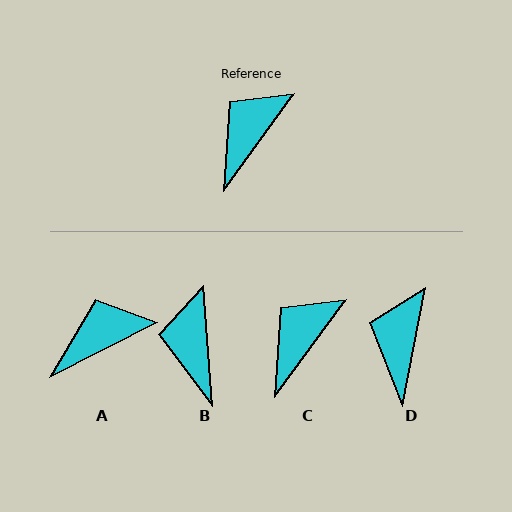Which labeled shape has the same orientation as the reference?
C.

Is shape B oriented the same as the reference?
No, it is off by about 41 degrees.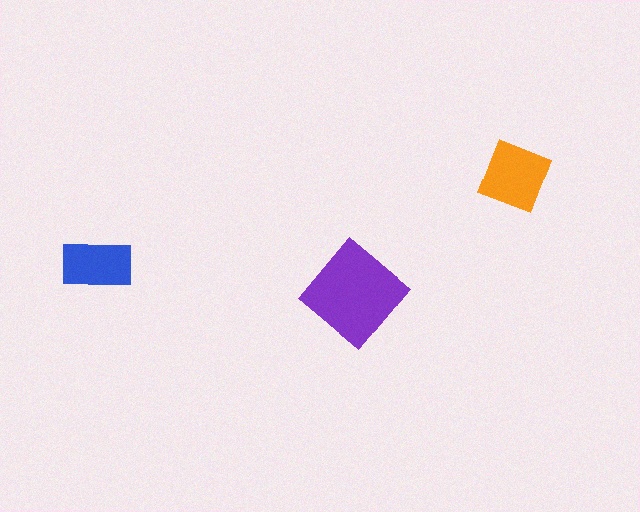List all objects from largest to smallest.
The purple diamond, the orange square, the blue rectangle.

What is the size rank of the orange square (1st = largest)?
2nd.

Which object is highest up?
The orange square is topmost.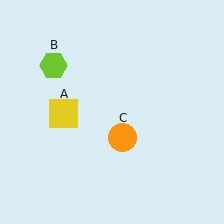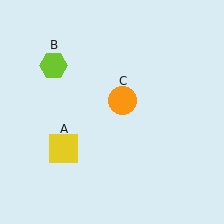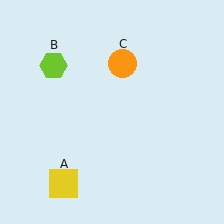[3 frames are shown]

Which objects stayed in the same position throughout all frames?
Lime hexagon (object B) remained stationary.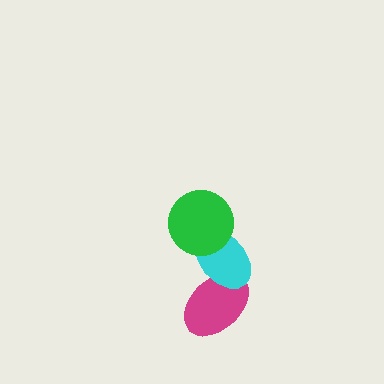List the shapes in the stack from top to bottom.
From top to bottom: the green circle, the cyan ellipse, the magenta ellipse.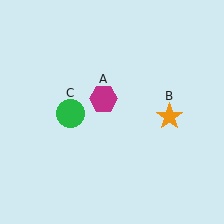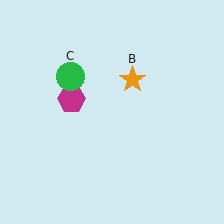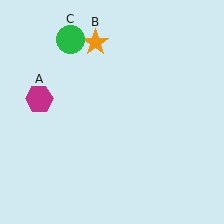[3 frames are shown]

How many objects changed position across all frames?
3 objects changed position: magenta hexagon (object A), orange star (object B), green circle (object C).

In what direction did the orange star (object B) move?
The orange star (object B) moved up and to the left.